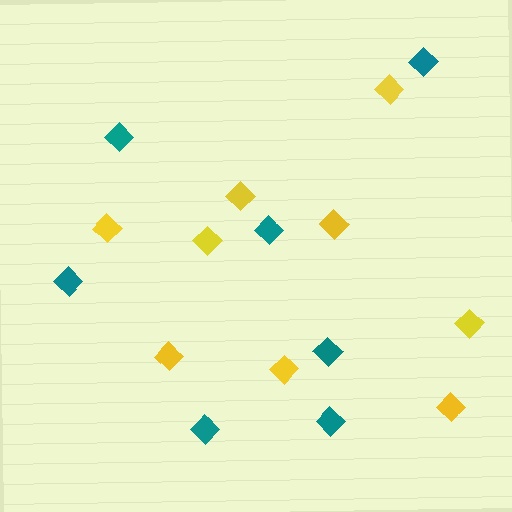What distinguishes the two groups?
There are 2 groups: one group of teal diamonds (7) and one group of yellow diamonds (9).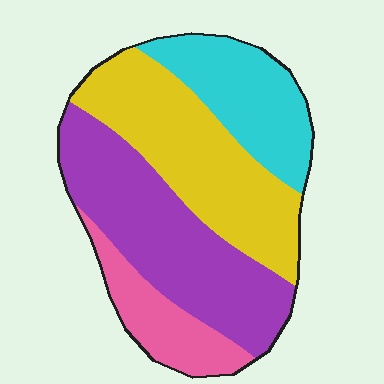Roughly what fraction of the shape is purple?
Purple covers 35% of the shape.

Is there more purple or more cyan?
Purple.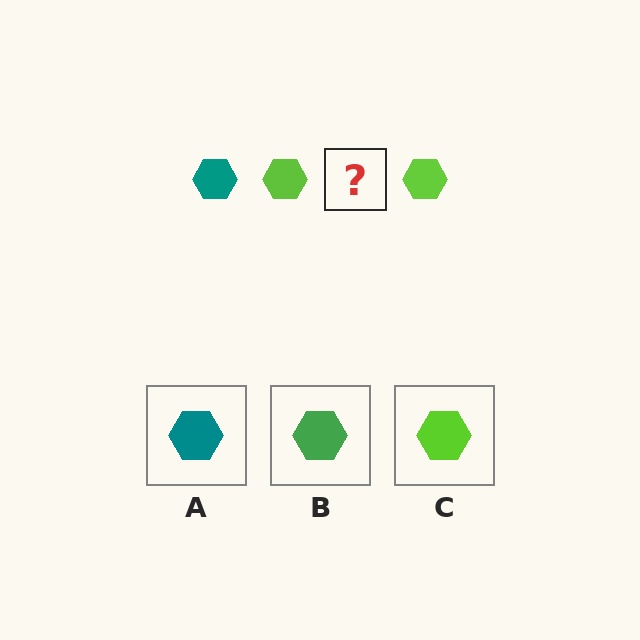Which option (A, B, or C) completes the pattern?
A.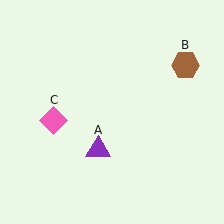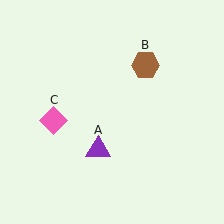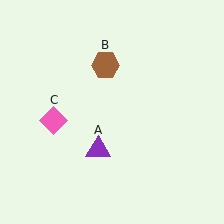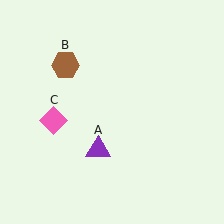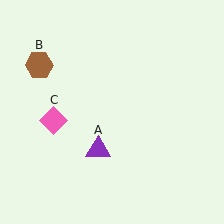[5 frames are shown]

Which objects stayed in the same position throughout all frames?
Purple triangle (object A) and pink diamond (object C) remained stationary.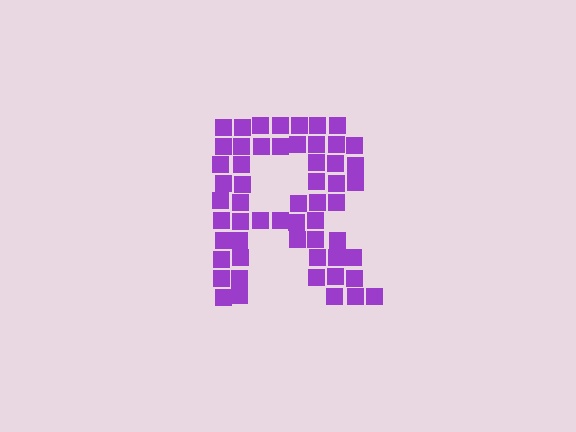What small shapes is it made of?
It is made of small squares.